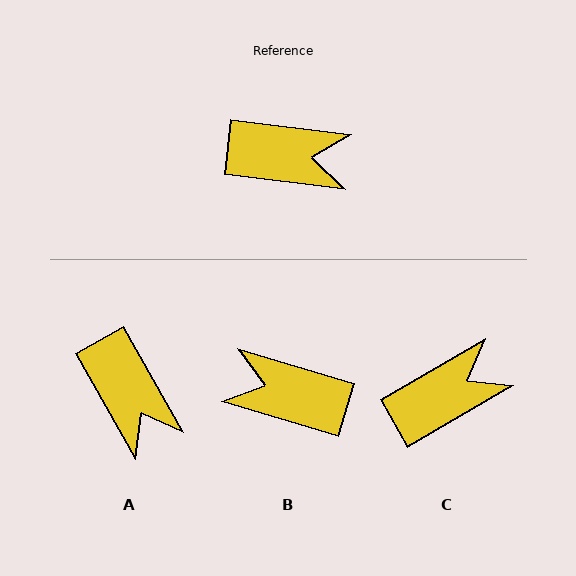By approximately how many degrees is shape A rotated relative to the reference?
Approximately 53 degrees clockwise.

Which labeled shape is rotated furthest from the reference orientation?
B, about 170 degrees away.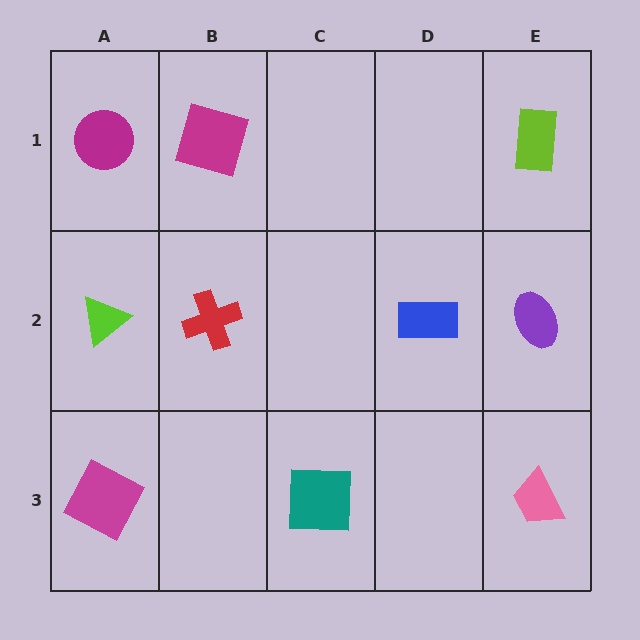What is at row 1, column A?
A magenta circle.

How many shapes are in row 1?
3 shapes.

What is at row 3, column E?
A pink trapezoid.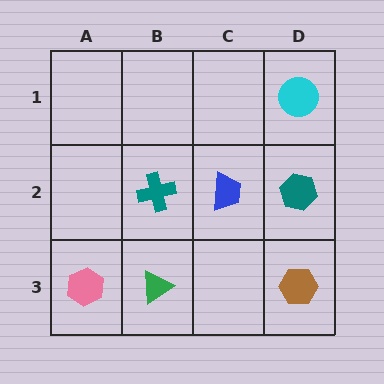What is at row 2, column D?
A teal hexagon.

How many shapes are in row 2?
3 shapes.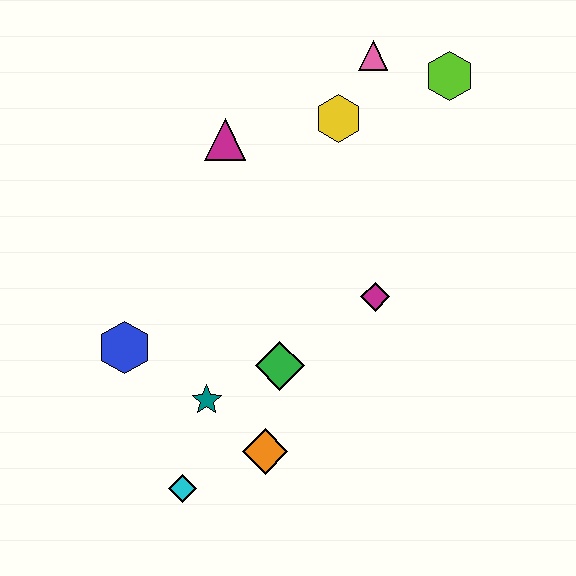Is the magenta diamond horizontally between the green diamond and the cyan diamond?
No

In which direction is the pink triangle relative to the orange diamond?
The pink triangle is above the orange diamond.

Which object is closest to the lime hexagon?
The pink triangle is closest to the lime hexagon.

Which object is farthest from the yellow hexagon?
The cyan diamond is farthest from the yellow hexagon.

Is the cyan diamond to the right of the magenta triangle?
No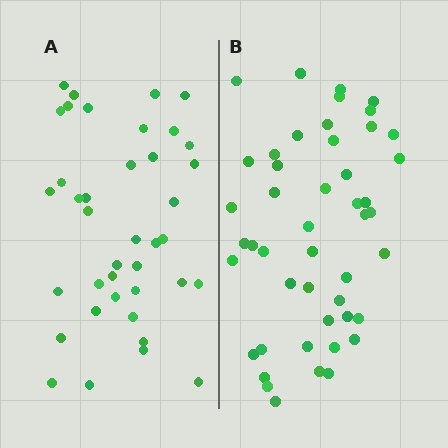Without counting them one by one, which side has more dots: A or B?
Region B (the right region) has more dots.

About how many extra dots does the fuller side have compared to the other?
Region B has roughly 8 or so more dots than region A.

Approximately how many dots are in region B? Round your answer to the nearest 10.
About 50 dots. (The exact count is 47, which rounds to 50.)